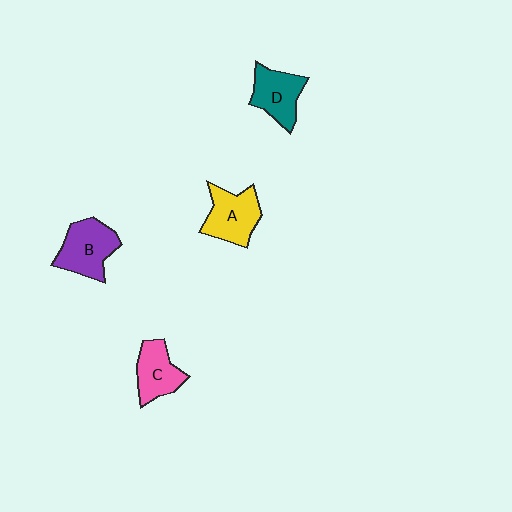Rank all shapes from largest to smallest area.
From largest to smallest: B (purple), A (yellow), D (teal), C (pink).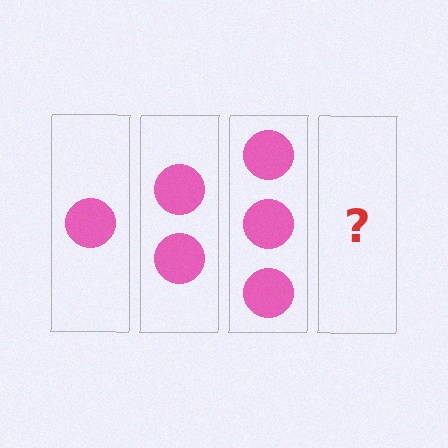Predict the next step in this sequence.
The next step is 4 circles.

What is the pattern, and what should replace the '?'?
The pattern is that each step adds one more circle. The '?' should be 4 circles.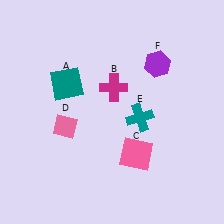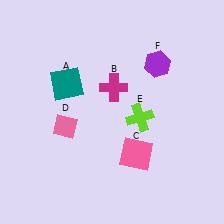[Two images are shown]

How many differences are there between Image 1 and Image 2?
There is 1 difference between the two images.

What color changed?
The cross (E) changed from teal in Image 1 to lime in Image 2.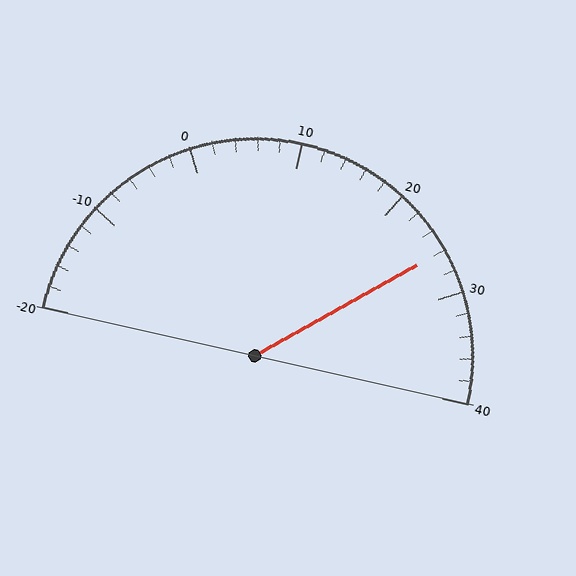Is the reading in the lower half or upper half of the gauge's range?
The reading is in the upper half of the range (-20 to 40).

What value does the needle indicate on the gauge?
The needle indicates approximately 26.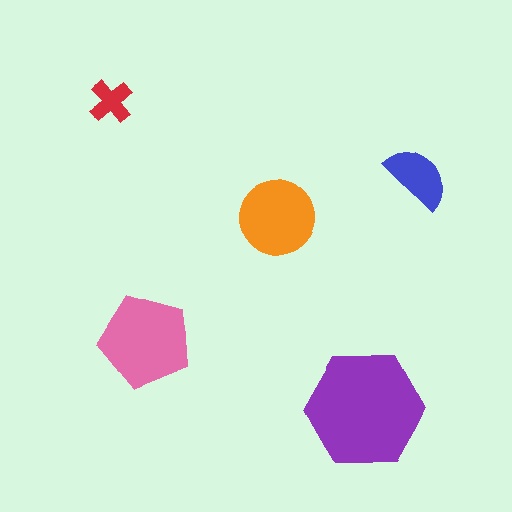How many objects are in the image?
There are 5 objects in the image.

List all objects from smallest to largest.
The red cross, the blue semicircle, the orange circle, the pink pentagon, the purple hexagon.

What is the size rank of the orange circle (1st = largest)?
3rd.